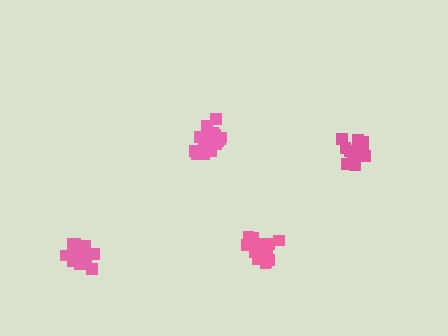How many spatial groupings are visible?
There are 4 spatial groupings.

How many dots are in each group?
Group 1: 17 dots, Group 2: 15 dots, Group 3: 20 dots, Group 4: 16 dots (68 total).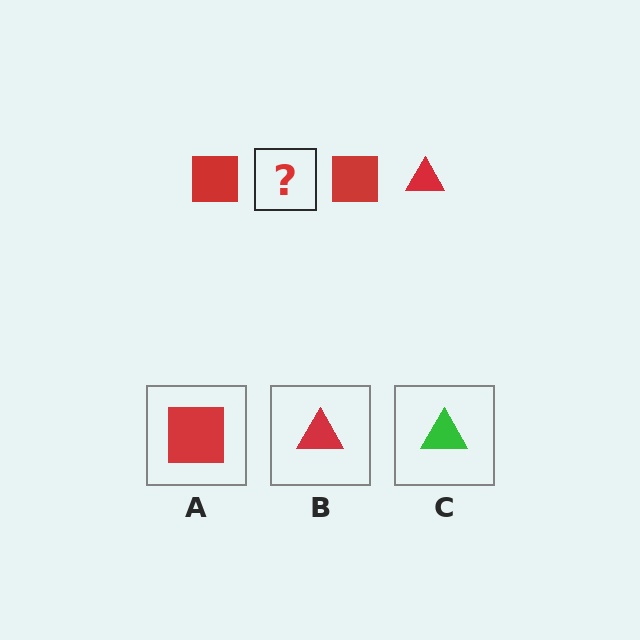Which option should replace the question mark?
Option B.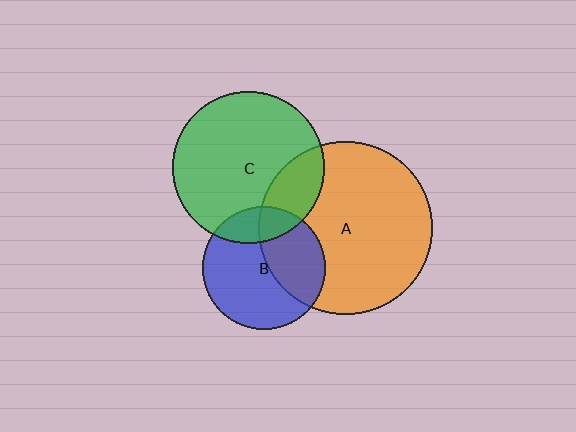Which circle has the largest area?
Circle A (orange).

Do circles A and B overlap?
Yes.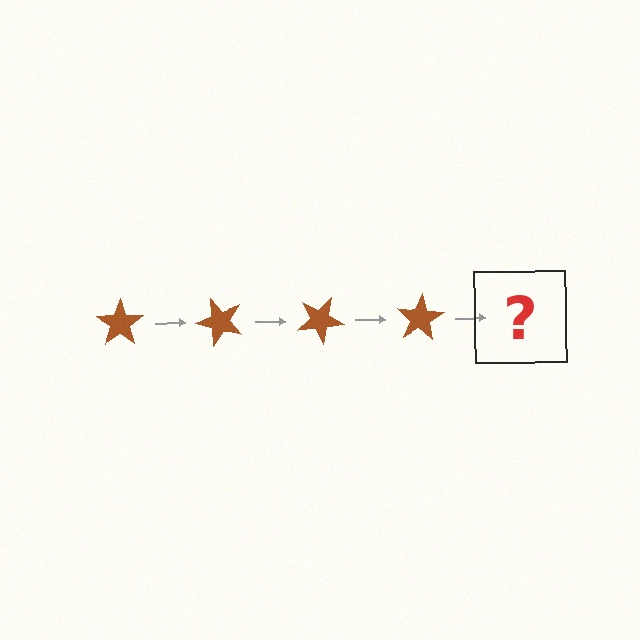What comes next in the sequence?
The next element should be a brown star rotated 200 degrees.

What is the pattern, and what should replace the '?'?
The pattern is that the star rotates 50 degrees each step. The '?' should be a brown star rotated 200 degrees.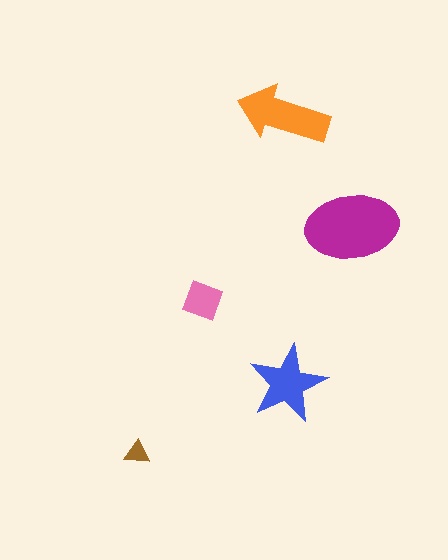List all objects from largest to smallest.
The magenta ellipse, the orange arrow, the blue star, the pink diamond, the brown triangle.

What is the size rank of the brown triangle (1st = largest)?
5th.